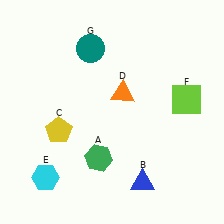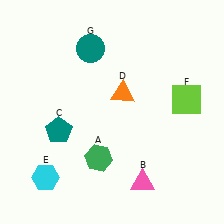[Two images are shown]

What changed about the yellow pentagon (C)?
In Image 1, C is yellow. In Image 2, it changed to teal.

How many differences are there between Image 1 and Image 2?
There are 2 differences between the two images.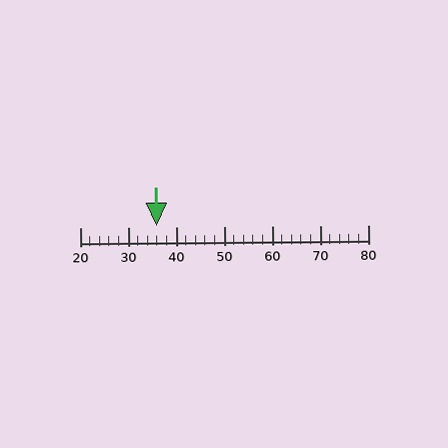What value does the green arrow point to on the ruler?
The green arrow points to approximately 36.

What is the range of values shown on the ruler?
The ruler shows values from 20 to 80.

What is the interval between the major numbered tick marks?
The major tick marks are spaced 10 units apart.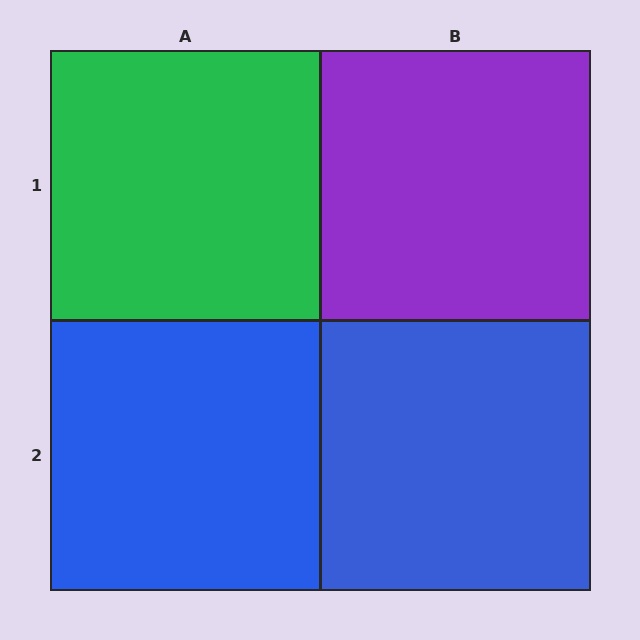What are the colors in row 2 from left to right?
Blue, blue.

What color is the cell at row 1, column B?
Purple.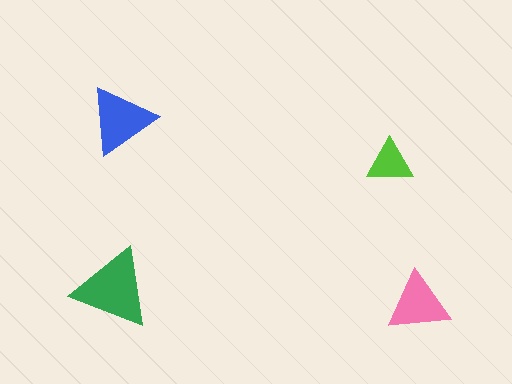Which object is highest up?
The blue triangle is topmost.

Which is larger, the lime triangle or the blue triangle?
The blue one.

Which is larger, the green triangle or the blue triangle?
The green one.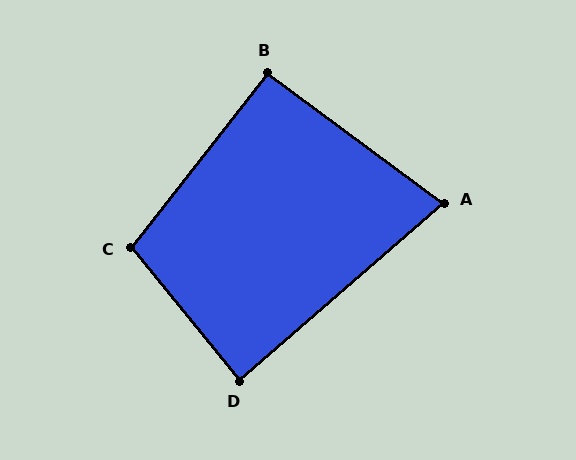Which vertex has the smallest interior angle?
A, at approximately 77 degrees.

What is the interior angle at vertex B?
Approximately 92 degrees (approximately right).